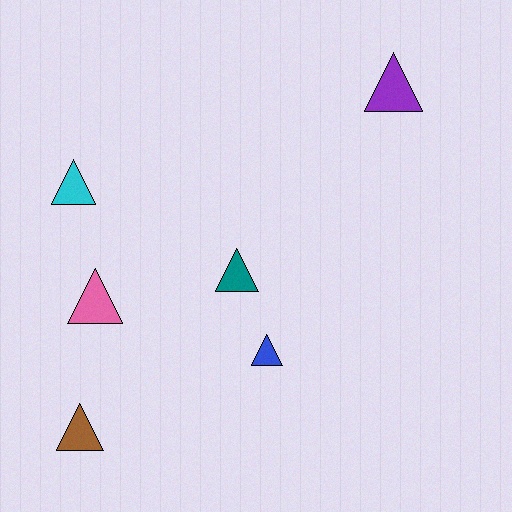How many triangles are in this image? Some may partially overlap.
There are 6 triangles.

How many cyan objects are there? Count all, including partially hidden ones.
There is 1 cyan object.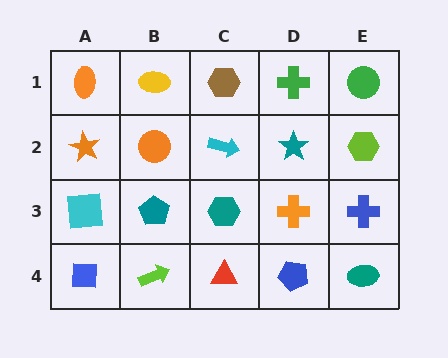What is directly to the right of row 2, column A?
An orange circle.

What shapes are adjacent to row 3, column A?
An orange star (row 2, column A), a blue square (row 4, column A), a teal pentagon (row 3, column B).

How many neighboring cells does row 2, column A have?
3.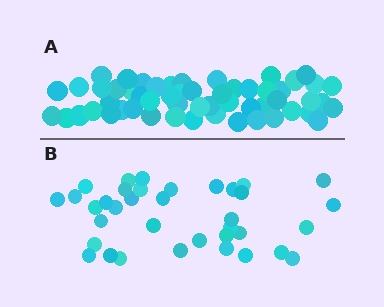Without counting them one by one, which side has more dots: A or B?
Region A (the top region) has more dots.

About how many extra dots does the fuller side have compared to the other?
Region A has approximately 20 more dots than region B.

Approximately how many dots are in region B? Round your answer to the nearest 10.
About 40 dots. (The exact count is 36, which rounds to 40.)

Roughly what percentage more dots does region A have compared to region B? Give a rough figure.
About 55% more.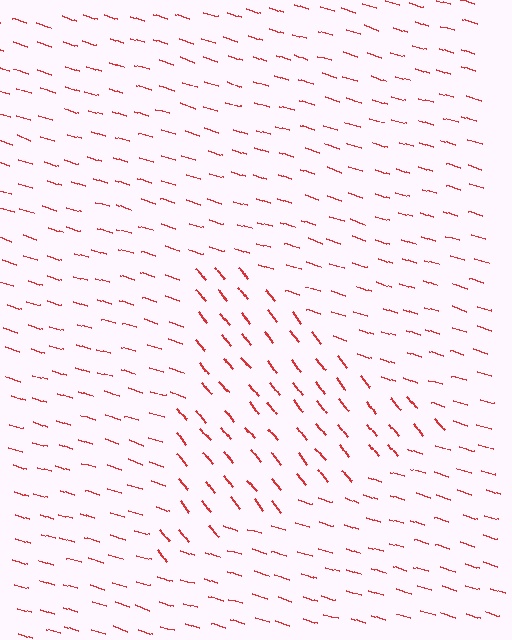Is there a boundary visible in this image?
Yes, there is a texture boundary formed by a change in line orientation.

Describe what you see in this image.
The image is filled with small red line segments. A triangle region in the image has lines oriented differently from the surrounding lines, creating a visible texture boundary.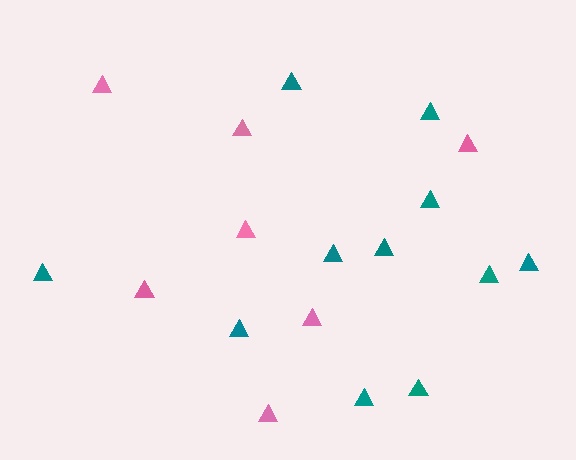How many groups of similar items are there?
There are 2 groups: one group of teal triangles (11) and one group of pink triangles (7).